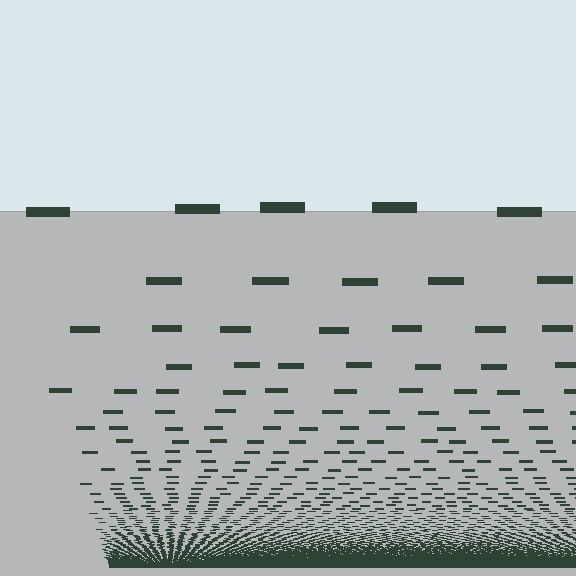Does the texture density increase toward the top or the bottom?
Density increases toward the bottom.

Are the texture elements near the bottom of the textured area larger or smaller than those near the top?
Smaller. The gradient is inverted — elements near the bottom are smaller and denser.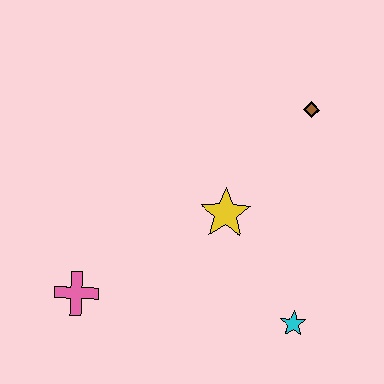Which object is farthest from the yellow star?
The pink cross is farthest from the yellow star.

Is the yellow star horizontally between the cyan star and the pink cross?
Yes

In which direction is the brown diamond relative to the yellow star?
The brown diamond is above the yellow star.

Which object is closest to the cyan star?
The yellow star is closest to the cyan star.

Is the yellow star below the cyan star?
No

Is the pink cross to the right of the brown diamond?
No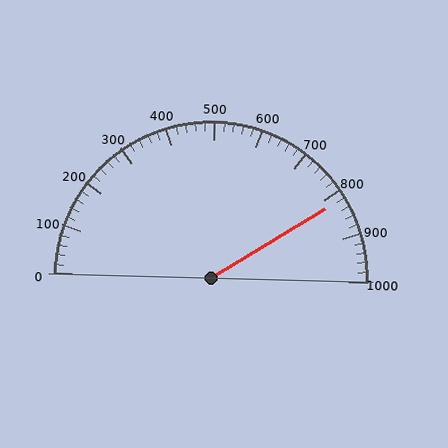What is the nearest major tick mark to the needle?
The nearest major tick mark is 800.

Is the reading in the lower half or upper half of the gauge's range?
The reading is in the upper half of the range (0 to 1000).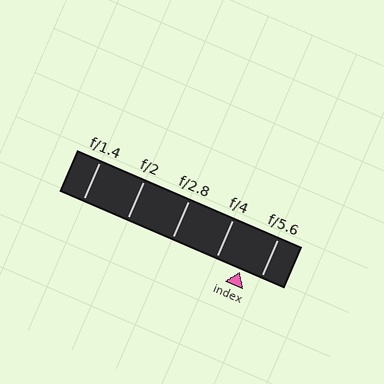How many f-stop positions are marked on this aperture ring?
There are 5 f-stop positions marked.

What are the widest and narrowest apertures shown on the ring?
The widest aperture shown is f/1.4 and the narrowest is f/5.6.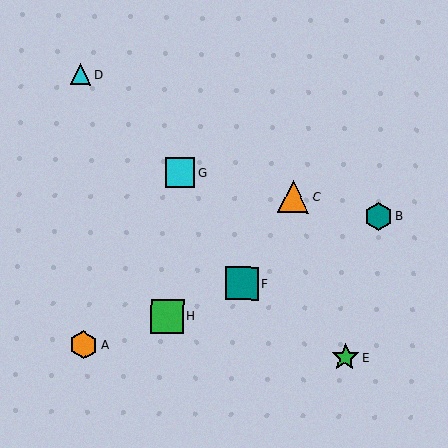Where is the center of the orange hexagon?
The center of the orange hexagon is at (84, 345).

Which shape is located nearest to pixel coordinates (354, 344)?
The green star (labeled E) at (345, 357) is nearest to that location.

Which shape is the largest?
The teal square (labeled F) is the largest.